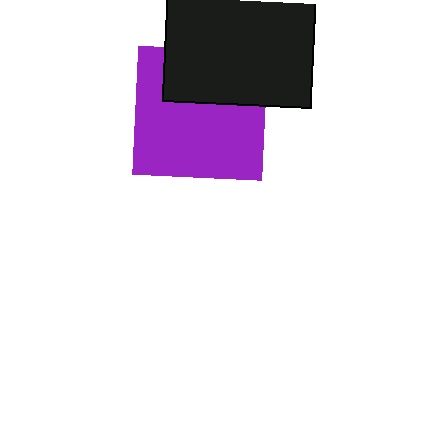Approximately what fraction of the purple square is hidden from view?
Roughly 34% of the purple square is hidden behind the black square.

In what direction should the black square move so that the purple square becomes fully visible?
The black square should move up. That is the shortest direction to clear the overlap and leave the purple square fully visible.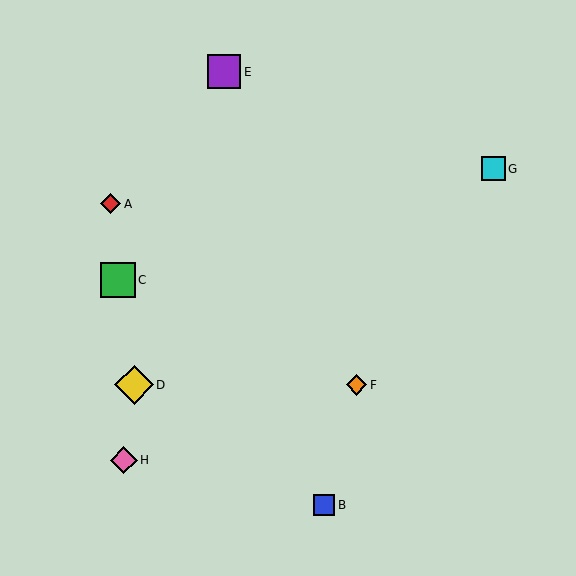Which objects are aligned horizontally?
Objects D, F are aligned horizontally.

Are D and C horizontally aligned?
No, D is at y≈385 and C is at y≈280.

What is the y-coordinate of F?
Object F is at y≈385.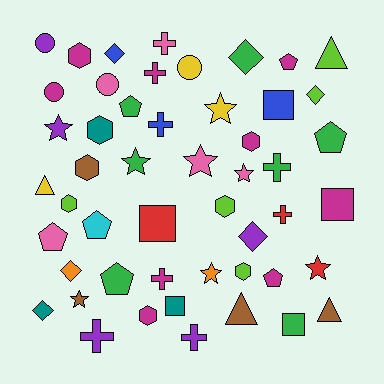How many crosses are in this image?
There are 8 crosses.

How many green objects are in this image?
There are 7 green objects.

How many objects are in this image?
There are 50 objects.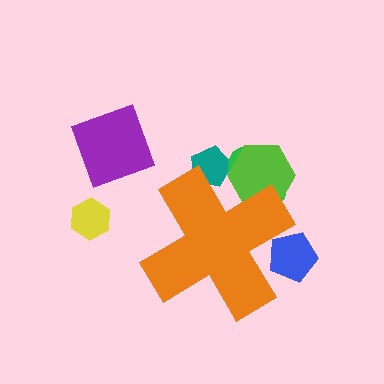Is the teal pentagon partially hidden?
Yes, the teal pentagon is partially hidden behind the orange cross.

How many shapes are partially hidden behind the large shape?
4 shapes are partially hidden.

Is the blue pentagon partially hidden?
Yes, the blue pentagon is partially hidden behind the orange cross.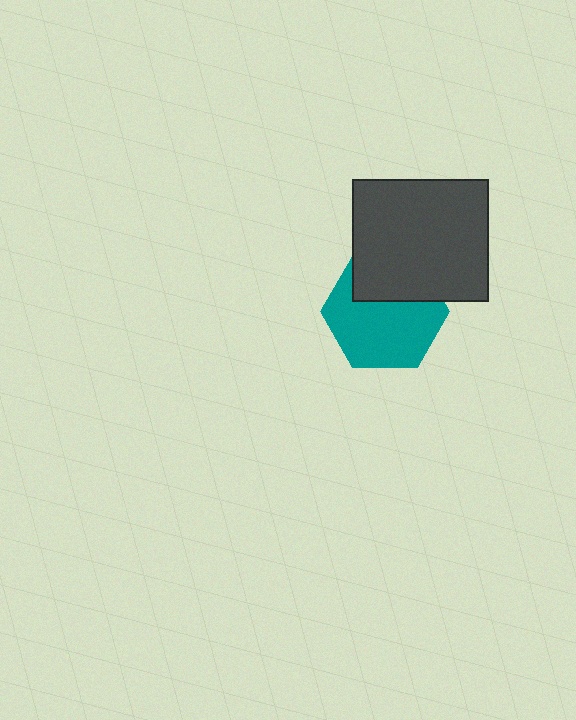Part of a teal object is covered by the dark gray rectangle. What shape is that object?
It is a hexagon.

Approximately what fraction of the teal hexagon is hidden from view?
Roughly 33% of the teal hexagon is hidden behind the dark gray rectangle.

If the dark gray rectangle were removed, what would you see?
You would see the complete teal hexagon.